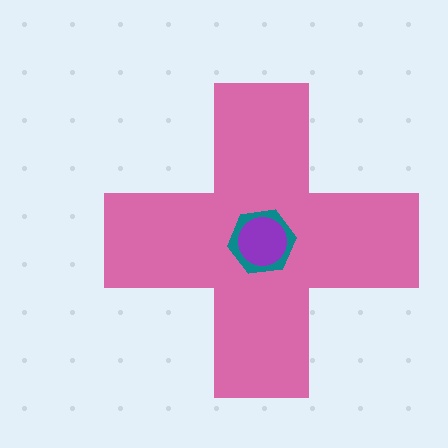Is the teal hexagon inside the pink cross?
Yes.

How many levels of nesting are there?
3.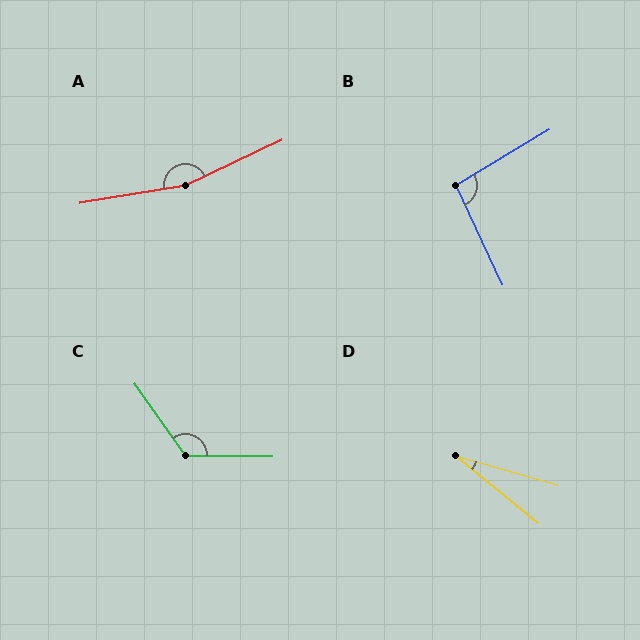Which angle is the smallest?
D, at approximately 24 degrees.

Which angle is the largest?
A, at approximately 164 degrees.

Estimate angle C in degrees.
Approximately 126 degrees.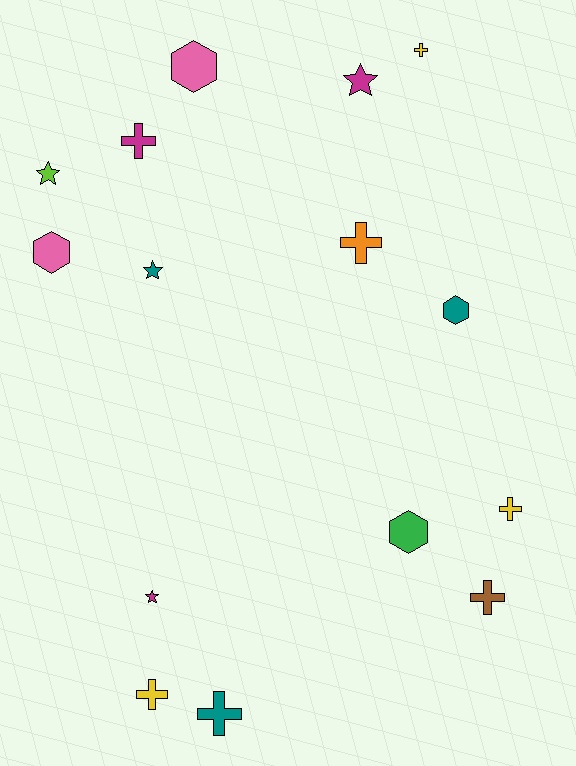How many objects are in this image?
There are 15 objects.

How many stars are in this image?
There are 4 stars.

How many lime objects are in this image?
There is 1 lime object.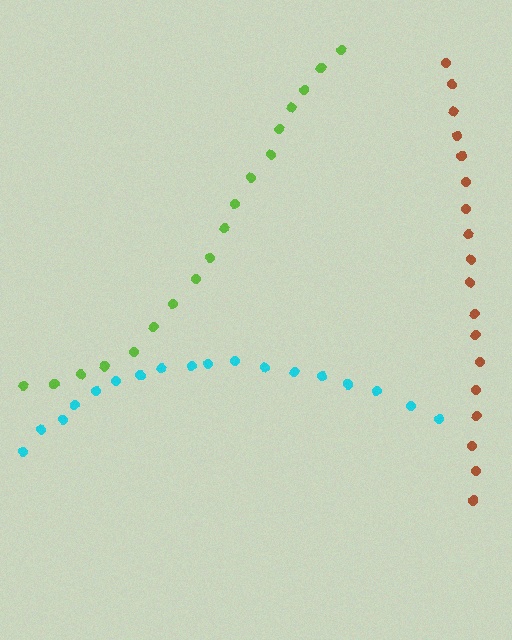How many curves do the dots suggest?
There are 3 distinct paths.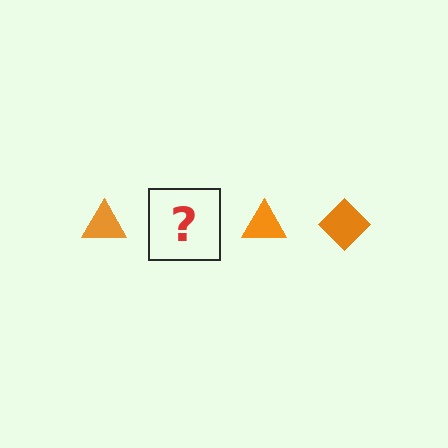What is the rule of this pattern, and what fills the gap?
The rule is that the pattern cycles through triangle, diamond shapes in orange. The gap should be filled with an orange diamond.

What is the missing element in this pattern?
The missing element is an orange diamond.